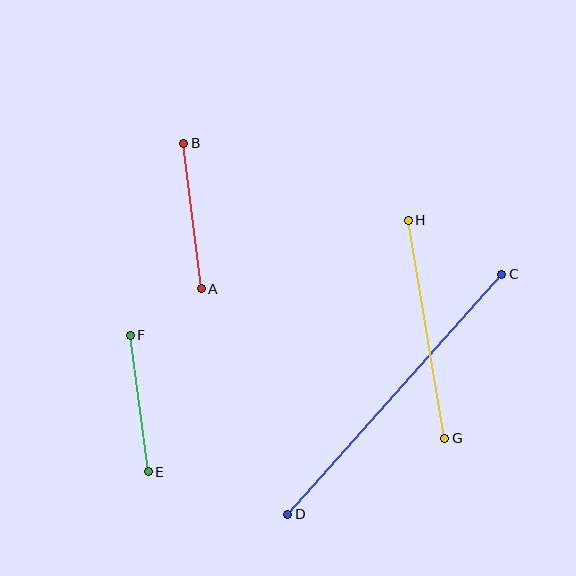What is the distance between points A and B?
The distance is approximately 146 pixels.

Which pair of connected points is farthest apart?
Points C and D are farthest apart.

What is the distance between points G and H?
The distance is approximately 221 pixels.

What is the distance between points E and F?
The distance is approximately 138 pixels.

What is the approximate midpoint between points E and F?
The midpoint is at approximately (139, 403) pixels.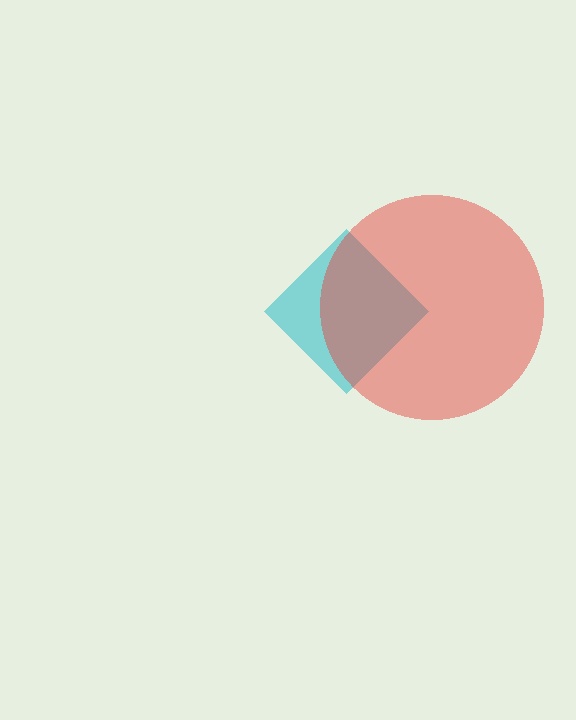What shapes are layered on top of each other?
The layered shapes are: a cyan diamond, a red circle.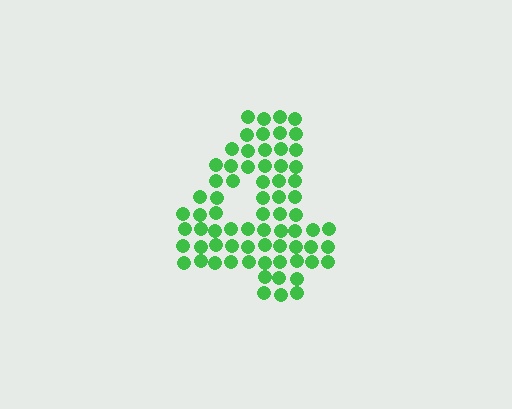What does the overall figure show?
The overall figure shows the digit 4.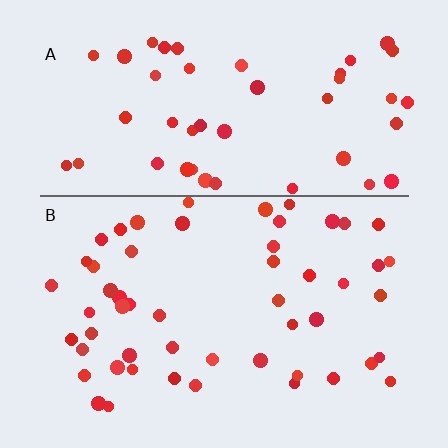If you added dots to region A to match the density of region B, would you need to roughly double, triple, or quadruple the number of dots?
Approximately double.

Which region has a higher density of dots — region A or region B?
B (the bottom).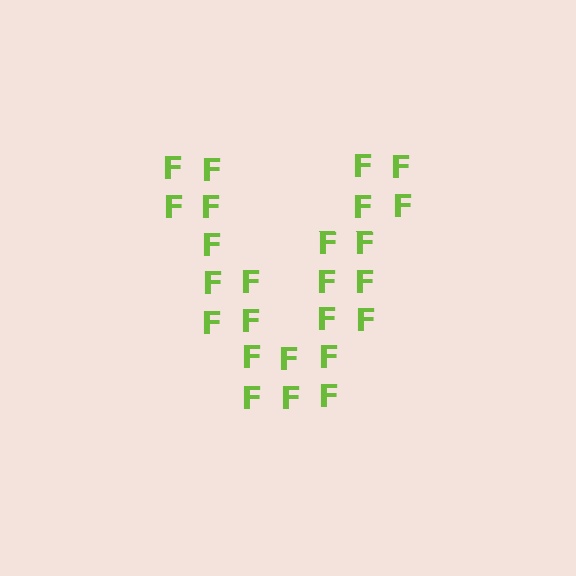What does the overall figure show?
The overall figure shows the letter V.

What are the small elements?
The small elements are letter F's.